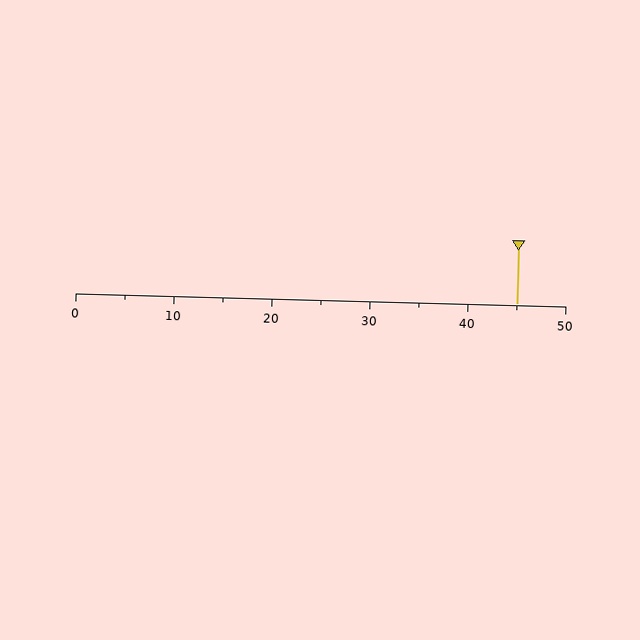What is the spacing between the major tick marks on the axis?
The major ticks are spaced 10 apart.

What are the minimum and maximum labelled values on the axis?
The axis runs from 0 to 50.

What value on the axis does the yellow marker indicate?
The marker indicates approximately 45.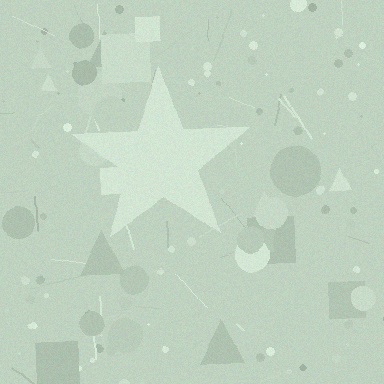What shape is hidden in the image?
A star is hidden in the image.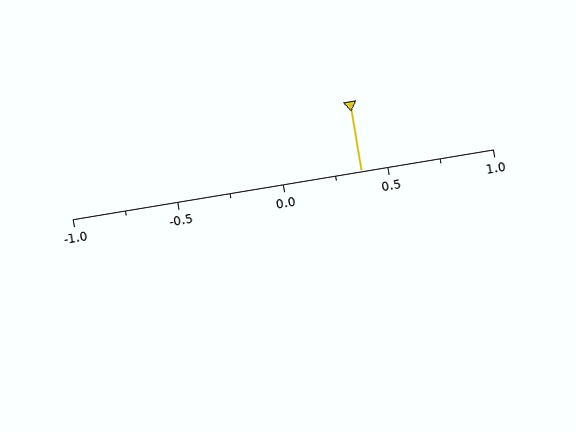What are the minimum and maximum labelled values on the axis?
The axis runs from -1.0 to 1.0.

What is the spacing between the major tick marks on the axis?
The major ticks are spaced 0.5 apart.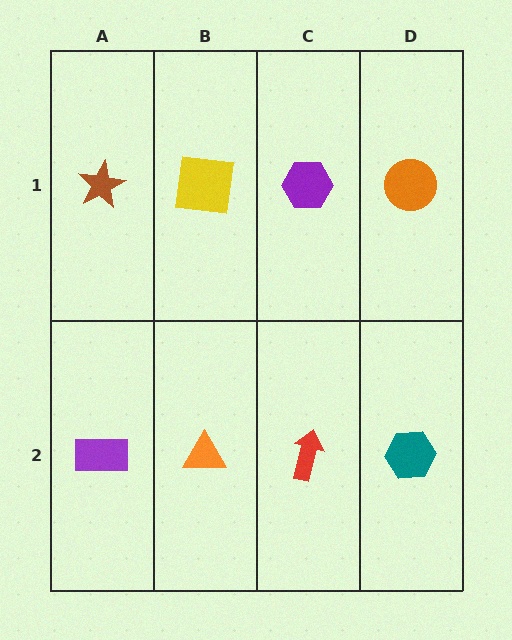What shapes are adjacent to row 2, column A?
A brown star (row 1, column A), an orange triangle (row 2, column B).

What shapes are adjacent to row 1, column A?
A purple rectangle (row 2, column A), a yellow square (row 1, column B).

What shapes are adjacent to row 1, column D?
A teal hexagon (row 2, column D), a purple hexagon (row 1, column C).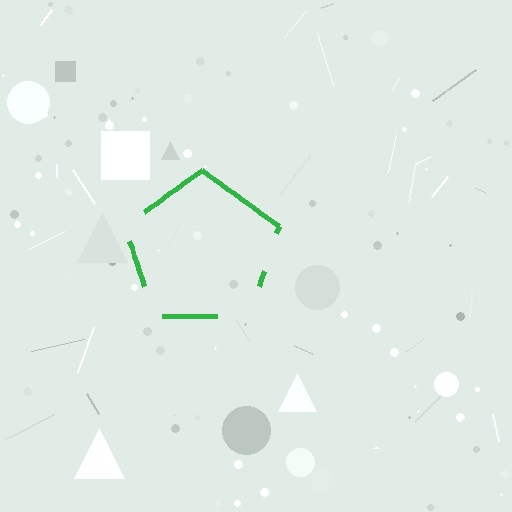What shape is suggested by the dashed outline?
The dashed outline suggests a pentagon.